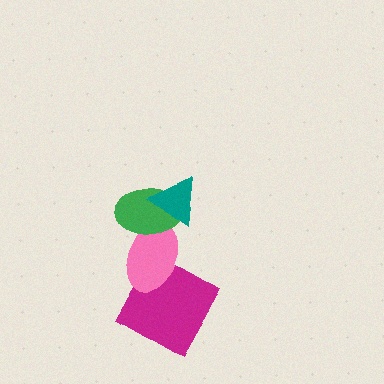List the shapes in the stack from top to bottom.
From top to bottom: the teal triangle, the green ellipse, the pink ellipse, the magenta square.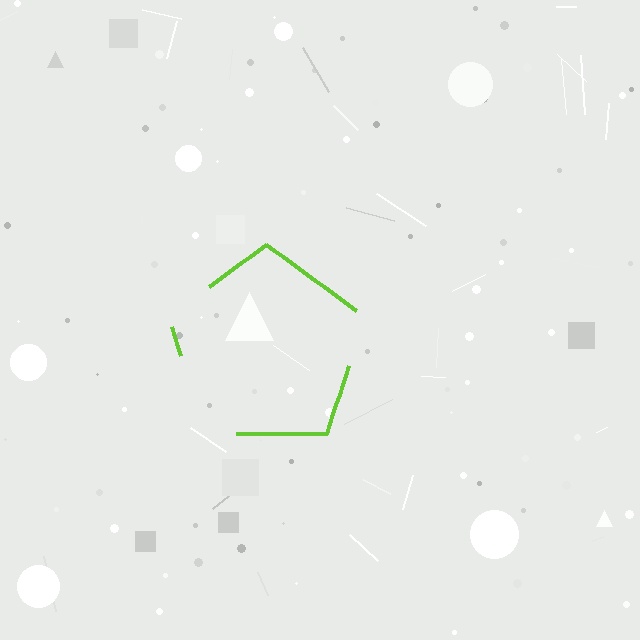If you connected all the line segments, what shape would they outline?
They would outline a pentagon.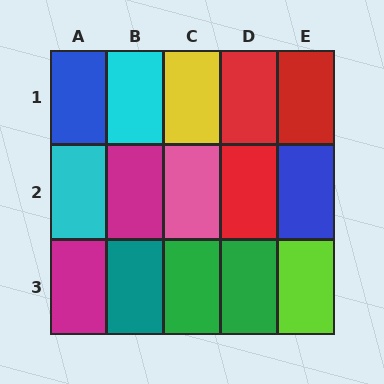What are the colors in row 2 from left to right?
Cyan, magenta, pink, red, blue.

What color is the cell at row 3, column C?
Green.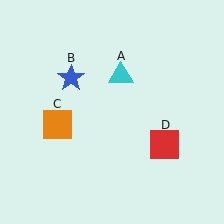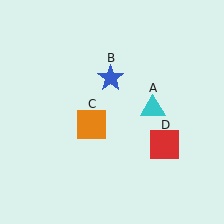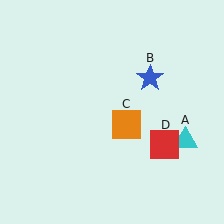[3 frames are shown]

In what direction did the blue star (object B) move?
The blue star (object B) moved right.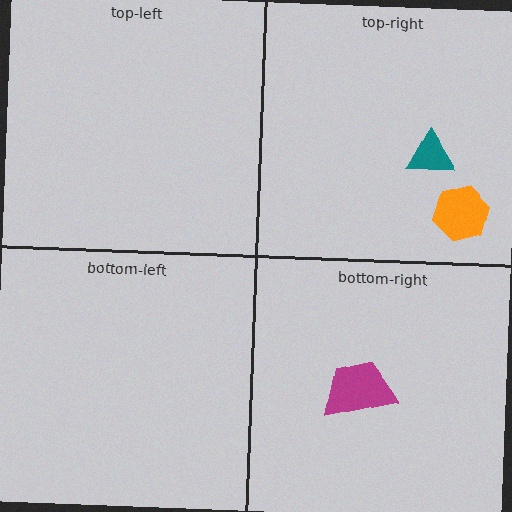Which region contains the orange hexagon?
The top-right region.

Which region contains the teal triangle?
The top-right region.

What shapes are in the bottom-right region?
The magenta trapezoid.